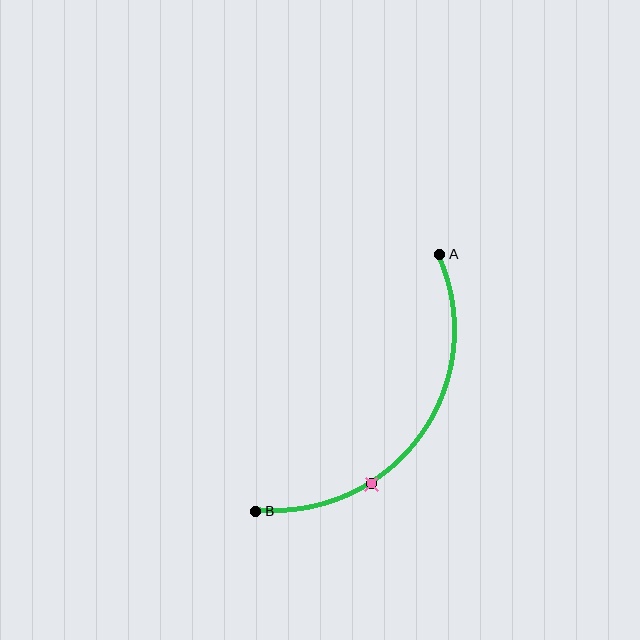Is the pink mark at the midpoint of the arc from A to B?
No. The pink mark lies on the arc but is closer to endpoint B. The arc midpoint would be at the point on the curve equidistant along the arc from both A and B.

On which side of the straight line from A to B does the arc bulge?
The arc bulges below and to the right of the straight line connecting A and B.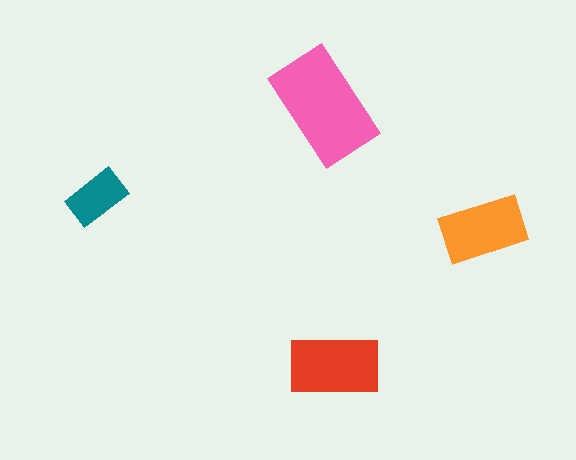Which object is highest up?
The pink rectangle is topmost.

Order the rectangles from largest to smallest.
the pink one, the red one, the orange one, the teal one.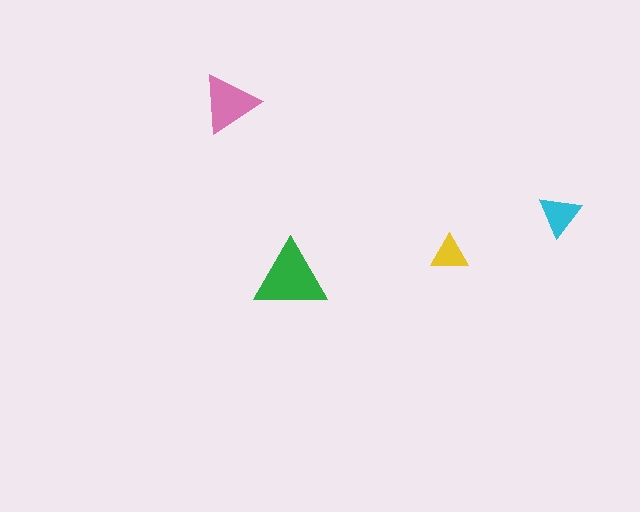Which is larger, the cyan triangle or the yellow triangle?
The cyan one.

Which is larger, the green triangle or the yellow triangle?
The green one.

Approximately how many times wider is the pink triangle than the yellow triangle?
About 1.5 times wider.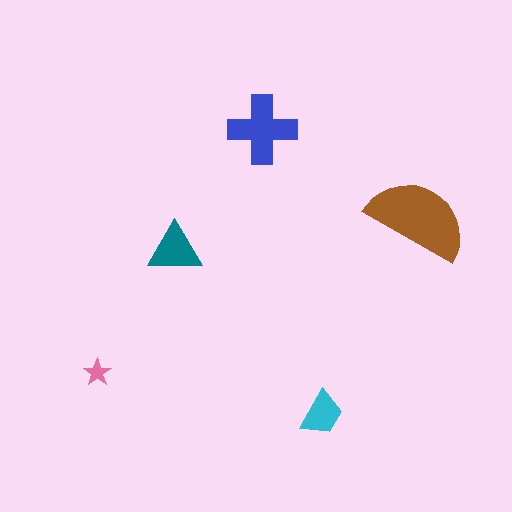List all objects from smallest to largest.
The pink star, the cyan trapezoid, the teal triangle, the blue cross, the brown semicircle.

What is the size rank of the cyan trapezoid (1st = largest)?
4th.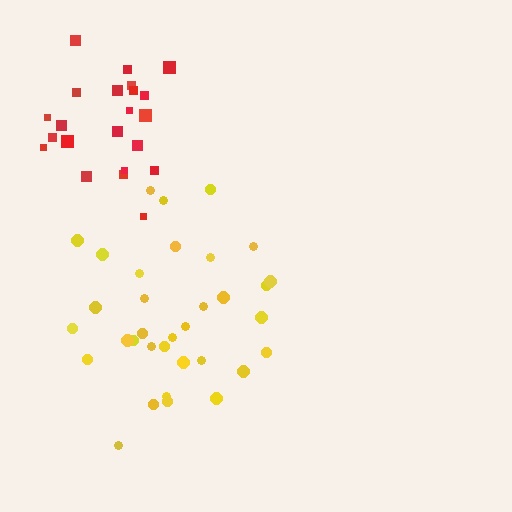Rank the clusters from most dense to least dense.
red, yellow.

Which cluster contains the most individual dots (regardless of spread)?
Yellow (34).